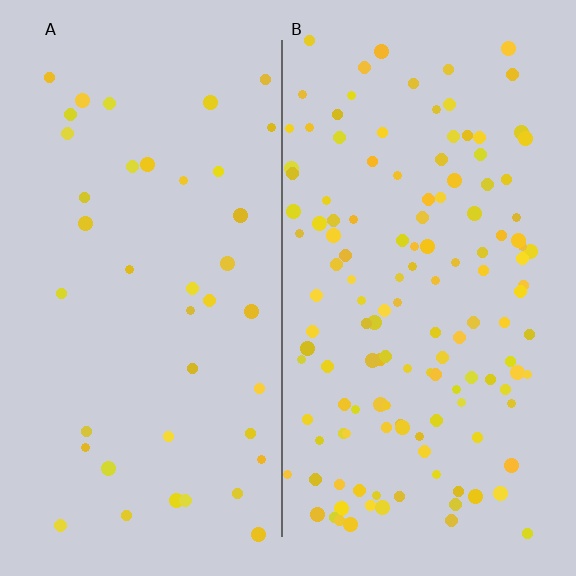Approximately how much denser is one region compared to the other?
Approximately 3.4× — region B over region A.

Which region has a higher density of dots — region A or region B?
B (the right).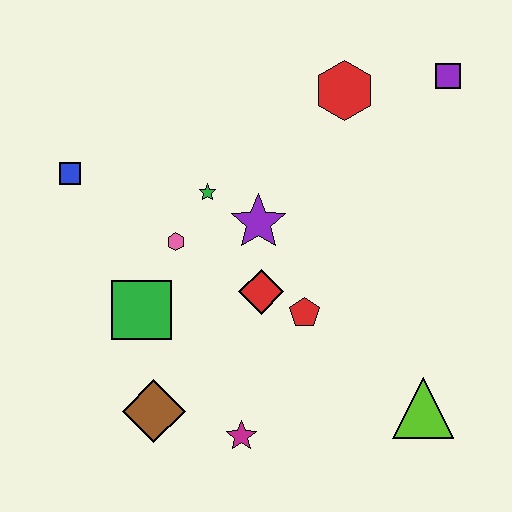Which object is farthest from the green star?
The lime triangle is farthest from the green star.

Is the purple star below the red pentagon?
No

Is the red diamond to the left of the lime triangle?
Yes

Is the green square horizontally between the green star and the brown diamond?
No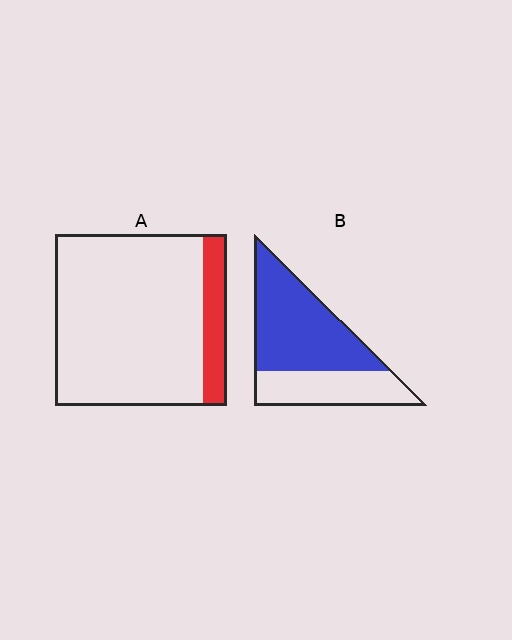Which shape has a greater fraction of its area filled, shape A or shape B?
Shape B.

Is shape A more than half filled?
No.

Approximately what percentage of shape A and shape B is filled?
A is approximately 15% and B is approximately 65%.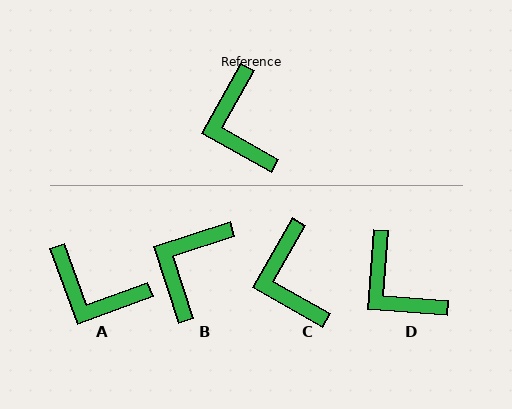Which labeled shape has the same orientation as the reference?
C.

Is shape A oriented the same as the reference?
No, it is off by about 49 degrees.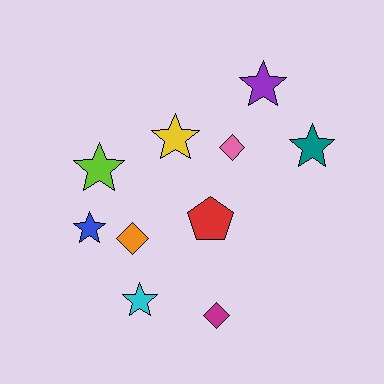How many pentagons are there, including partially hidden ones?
There is 1 pentagon.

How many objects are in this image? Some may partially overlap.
There are 10 objects.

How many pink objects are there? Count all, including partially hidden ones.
There is 1 pink object.